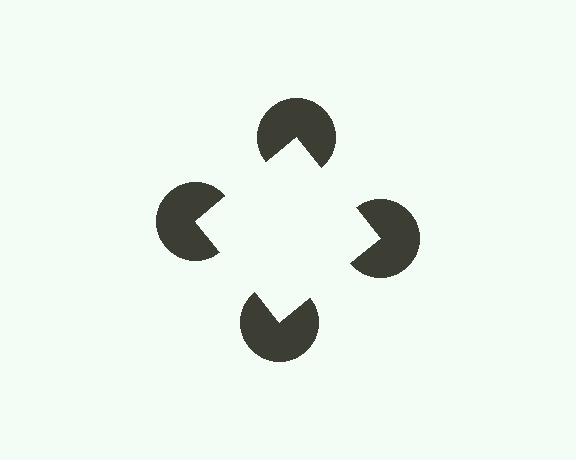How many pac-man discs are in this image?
There are 4 — one at each vertex of the illusory square.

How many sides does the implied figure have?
4 sides.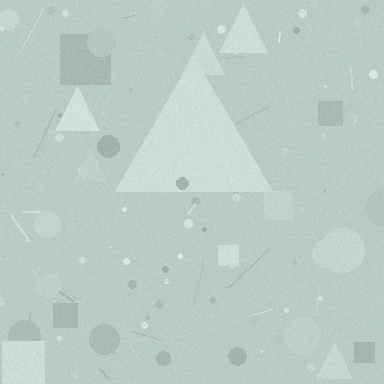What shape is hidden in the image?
A triangle is hidden in the image.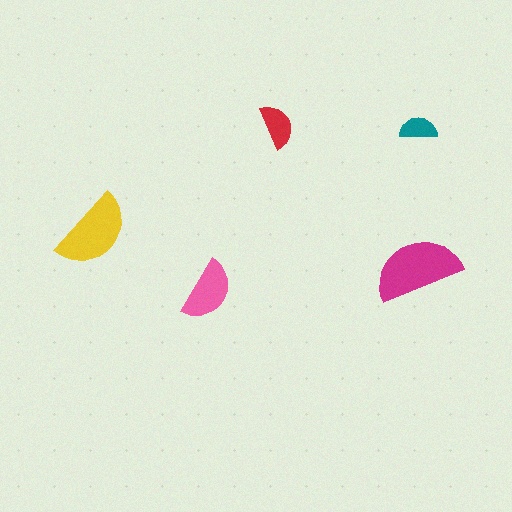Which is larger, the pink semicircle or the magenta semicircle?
The magenta one.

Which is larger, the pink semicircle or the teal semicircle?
The pink one.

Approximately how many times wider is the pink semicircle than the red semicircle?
About 1.5 times wider.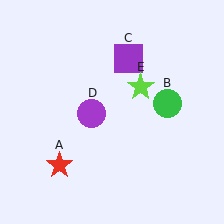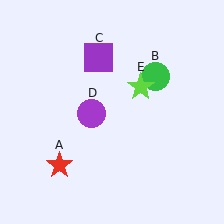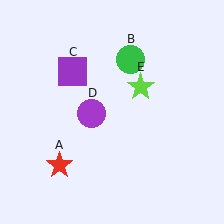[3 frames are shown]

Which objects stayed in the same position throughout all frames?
Red star (object A) and purple circle (object D) and lime star (object E) remained stationary.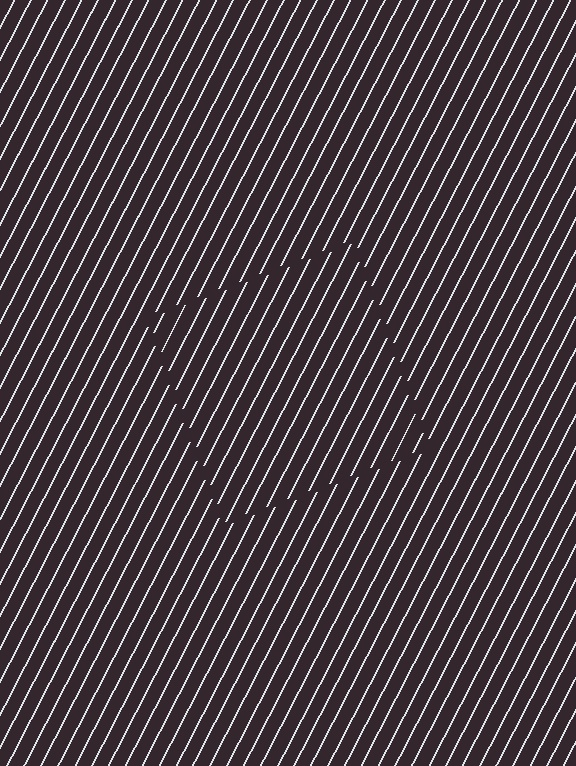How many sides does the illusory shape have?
4 sides — the line-ends trace a square.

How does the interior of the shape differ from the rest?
The interior of the shape contains the same grating, shifted by half a period — the contour is defined by the phase discontinuity where line-ends from the inner and outer gratings abut.